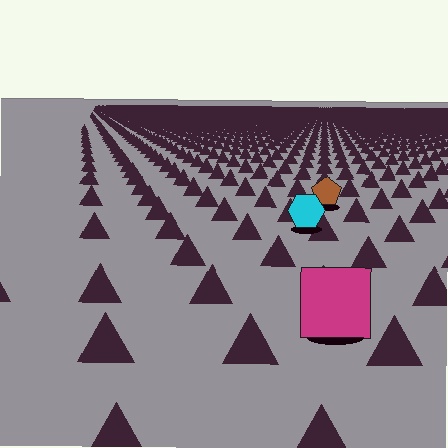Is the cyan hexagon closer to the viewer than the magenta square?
No. The magenta square is closer — you can tell from the texture gradient: the ground texture is coarser near it.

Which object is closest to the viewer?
The magenta square is closest. The texture marks near it are larger and more spread out.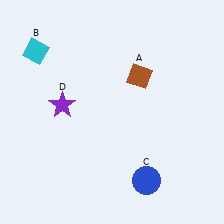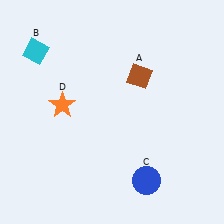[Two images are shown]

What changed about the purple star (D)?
In Image 1, D is purple. In Image 2, it changed to orange.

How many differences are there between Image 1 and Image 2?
There is 1 difference between the two images.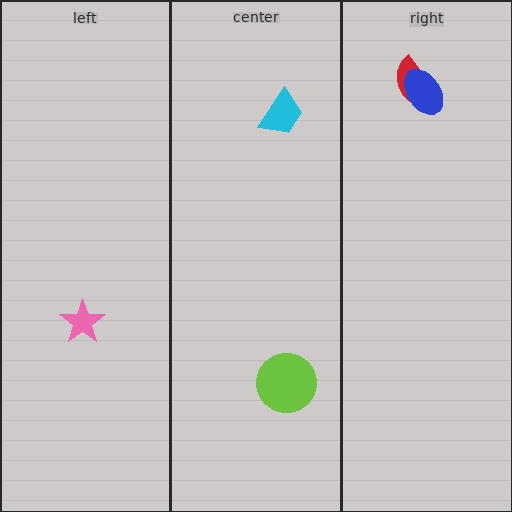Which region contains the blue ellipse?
The right region.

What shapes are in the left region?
The pink star.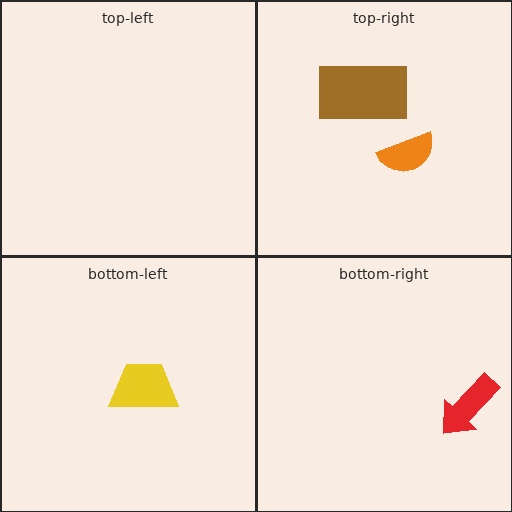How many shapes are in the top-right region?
2.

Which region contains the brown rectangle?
The top-right region.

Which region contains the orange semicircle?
The top-right region.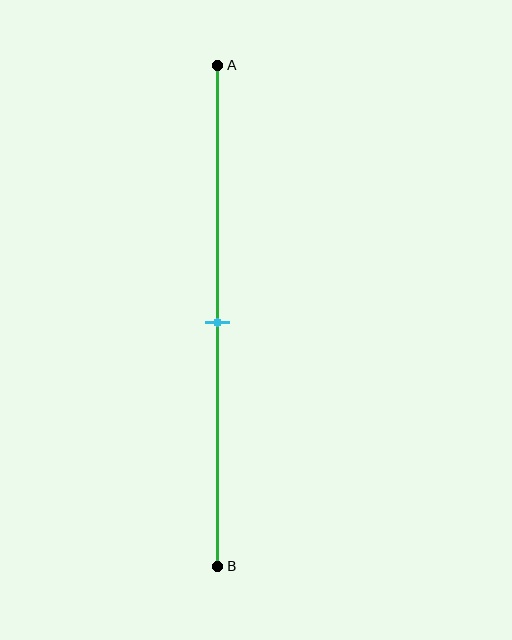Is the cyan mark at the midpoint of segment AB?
Yes, the mark is approximately at the midpoint.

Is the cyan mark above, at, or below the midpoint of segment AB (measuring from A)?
The cyan mark is approximately at the midpoint of segment AB.